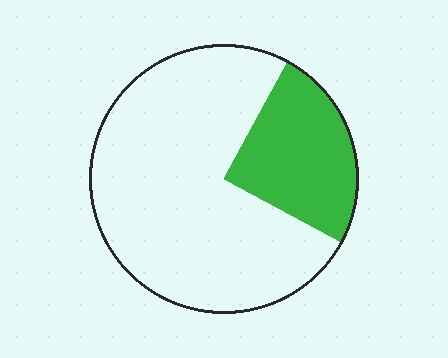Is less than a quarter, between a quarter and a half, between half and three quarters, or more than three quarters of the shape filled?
Between a quarter and a half.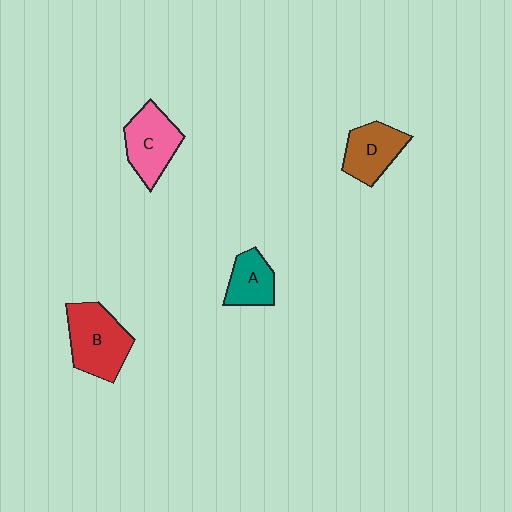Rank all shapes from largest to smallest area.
From largest to smallest: B (red), C (pink), D (brown), A (teal).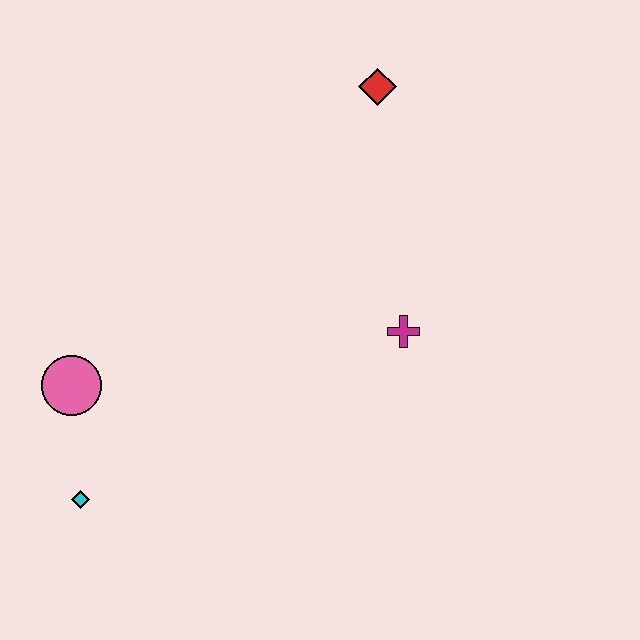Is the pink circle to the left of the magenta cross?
Yes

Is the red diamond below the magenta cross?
No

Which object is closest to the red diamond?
The magenta cross is closest to the red diamond.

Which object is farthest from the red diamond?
The cyan diamond is farthest from the red diamond.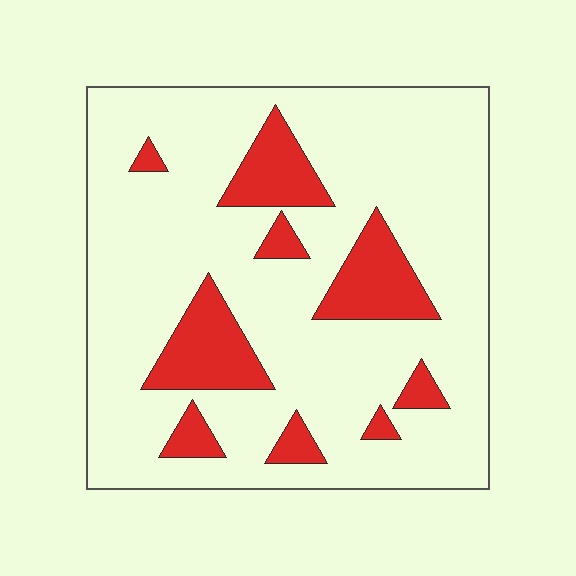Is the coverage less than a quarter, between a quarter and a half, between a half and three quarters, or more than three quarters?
Less than a quarter.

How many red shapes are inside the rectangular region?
9.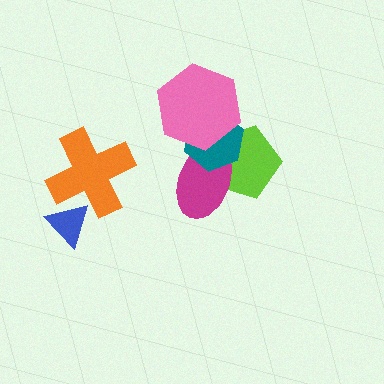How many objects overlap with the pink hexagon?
2 objects overlap with the pink hexagon.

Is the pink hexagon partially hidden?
No, no other shape covers it.